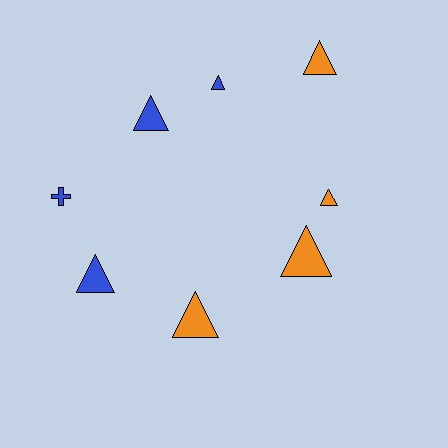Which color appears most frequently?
Blue, with 4 objects.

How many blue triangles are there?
There are 3 blue triangles.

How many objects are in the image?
There are 8 objects.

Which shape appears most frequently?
Triangle, with 7 objects.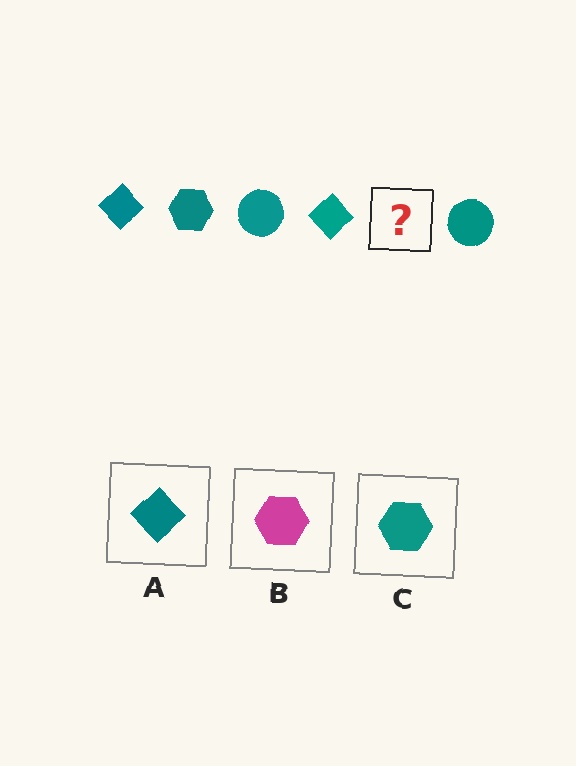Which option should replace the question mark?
Option C.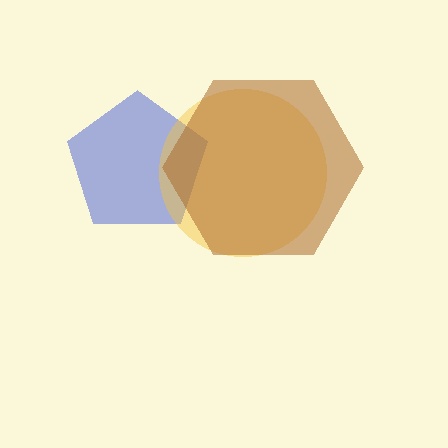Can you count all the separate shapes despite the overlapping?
Yes, there are 3 separate shapes.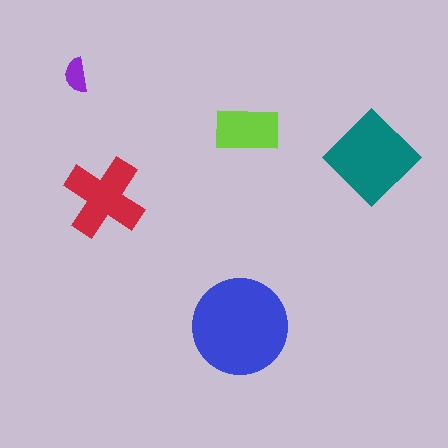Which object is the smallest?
The purple semicircle.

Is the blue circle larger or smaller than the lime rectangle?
Larger.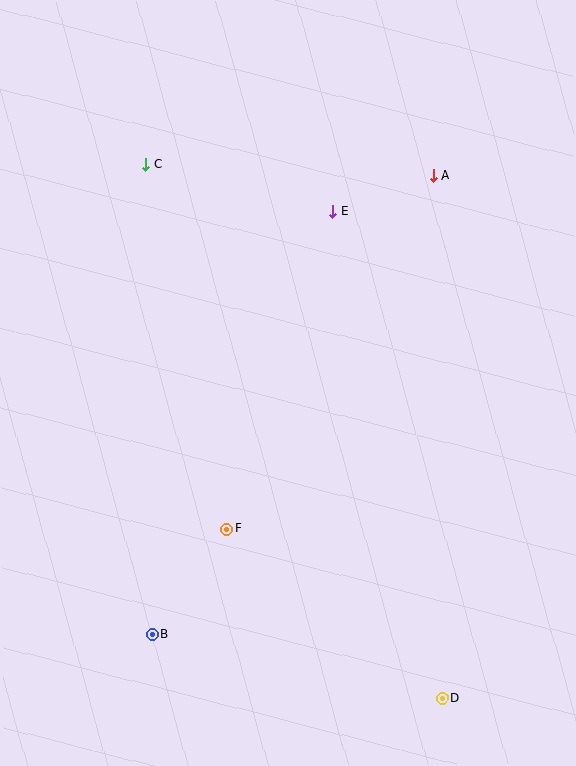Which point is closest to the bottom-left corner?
Point B is closest to the bottom-left corner.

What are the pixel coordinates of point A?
Point A is at (433, 175).